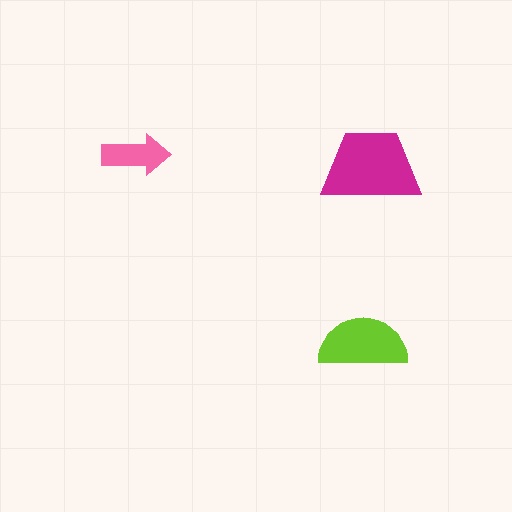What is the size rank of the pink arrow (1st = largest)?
3rd.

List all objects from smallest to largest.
The pink arrow, the lime semicircle, the magenta trapezoid.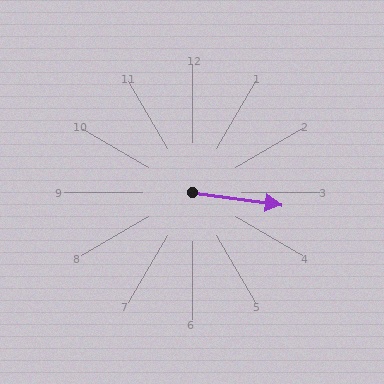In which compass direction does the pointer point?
East.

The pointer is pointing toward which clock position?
Roughly 3 o'clock.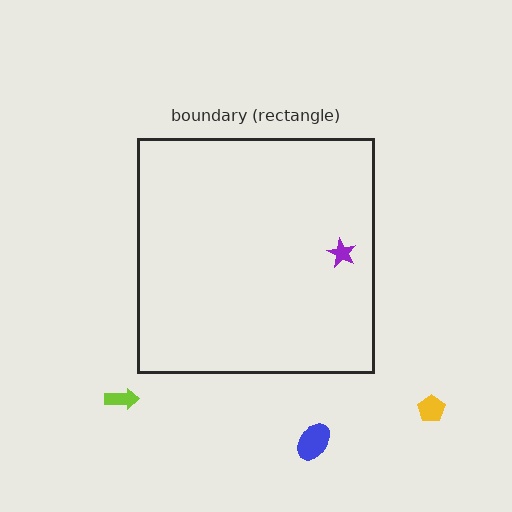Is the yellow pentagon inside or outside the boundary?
Outside.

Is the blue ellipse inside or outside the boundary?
Outside.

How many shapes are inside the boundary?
1 inside, 3 outside.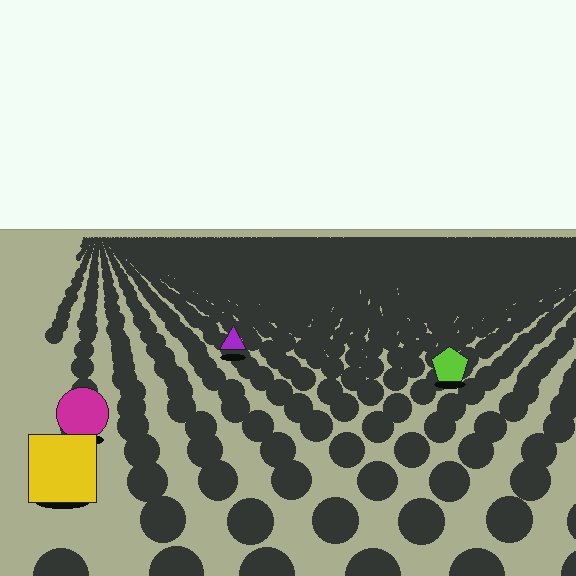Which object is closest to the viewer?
The yellow square is closest. The texture marks near it are larger and more spread out.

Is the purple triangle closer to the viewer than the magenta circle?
No. The magenta circle is closer — you can tell from the texture gradient: the ground texture is coarser near it.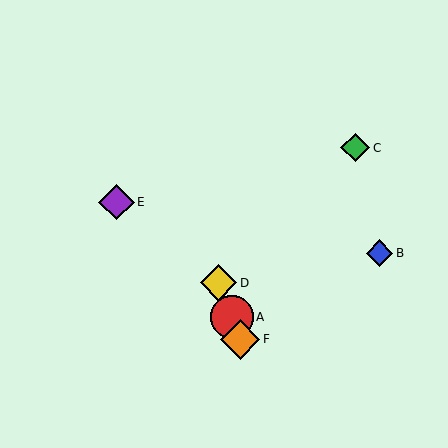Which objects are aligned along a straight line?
Objects A, D, F are aligned along a straight line.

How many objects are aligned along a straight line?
3 objects (A, D, F) are aligned along a straight line.